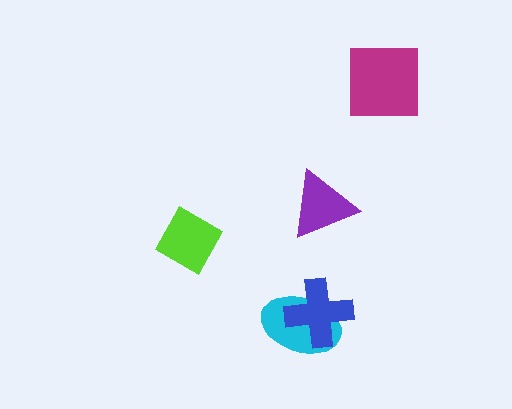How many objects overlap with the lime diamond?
0 objects overlap with the lime diamond.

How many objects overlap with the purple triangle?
0 objects overlap with the purple triangle.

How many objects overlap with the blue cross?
1 object overlaps with the blue cross.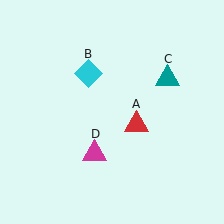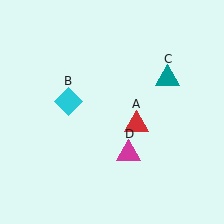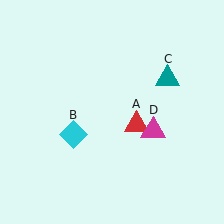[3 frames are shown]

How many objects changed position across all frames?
2 objects changed position: cyan diamond (object B), magenta triangle (object D).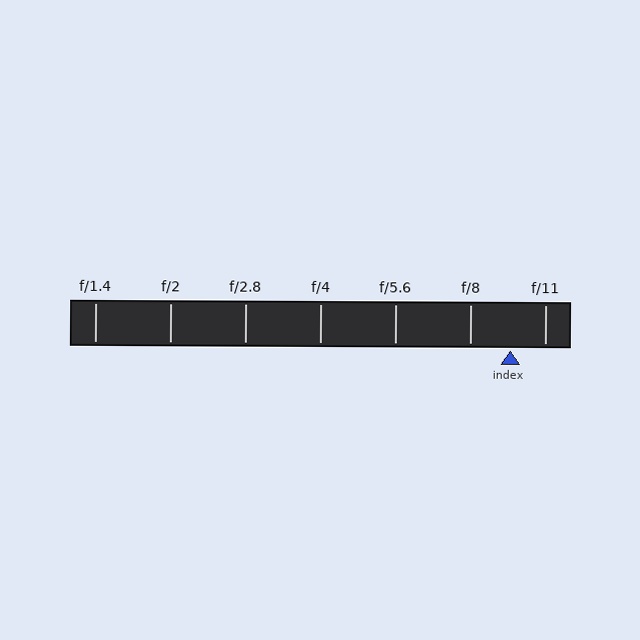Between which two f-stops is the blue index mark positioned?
The index mark is between f/8 and f/11.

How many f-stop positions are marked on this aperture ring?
There are 7 f-stop positions marked.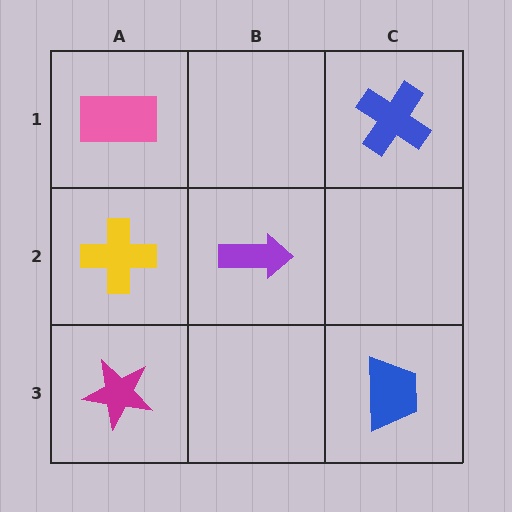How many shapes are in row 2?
2 shapes.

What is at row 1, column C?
A blue cross.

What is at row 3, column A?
A magenta star.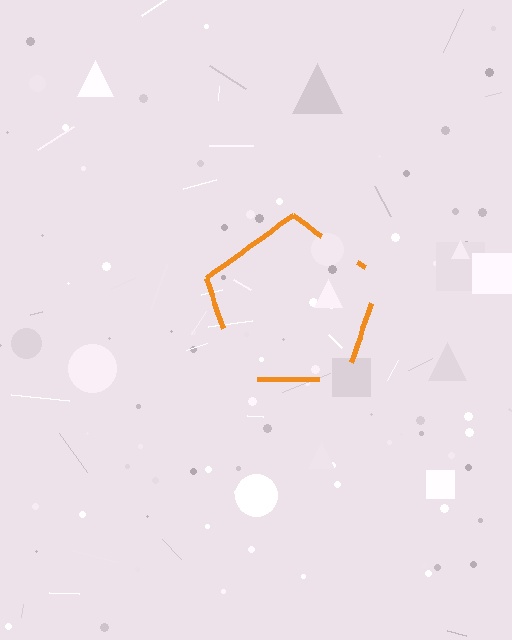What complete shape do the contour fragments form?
The contour fragments form a pentagon.